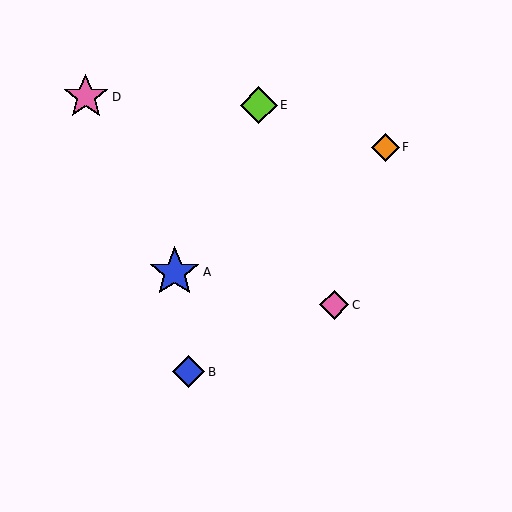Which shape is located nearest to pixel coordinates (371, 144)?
The orange diamond (labeled F) at (385, 147) is nearest to that location.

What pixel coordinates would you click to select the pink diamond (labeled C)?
Click at (334, 305) to select the pink diamond C.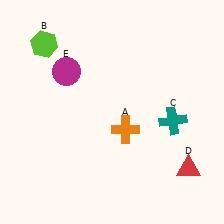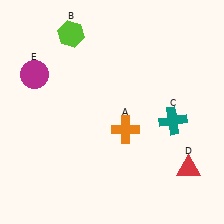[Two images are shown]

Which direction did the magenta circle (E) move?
The magenta circle (E) moved left.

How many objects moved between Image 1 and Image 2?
2 objects moved between the two images.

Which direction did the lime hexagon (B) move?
The lime hexagon (B) moved right.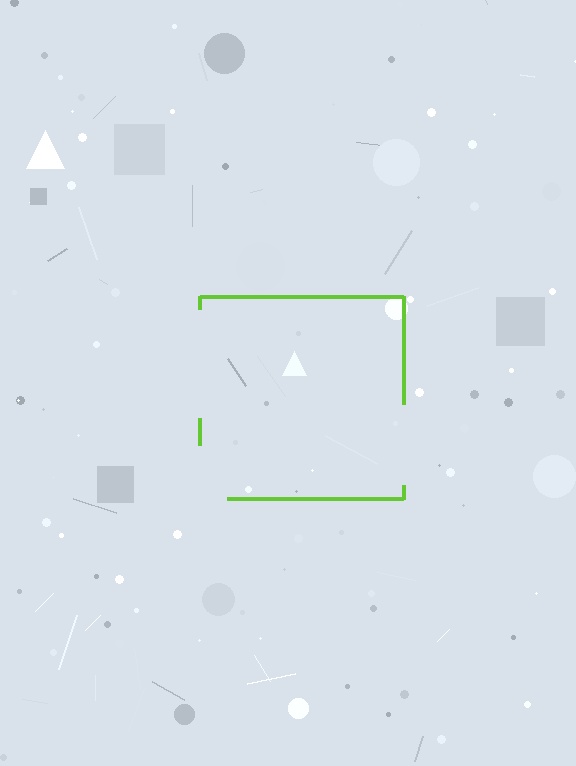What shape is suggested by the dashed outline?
The dashed outline suggests a square.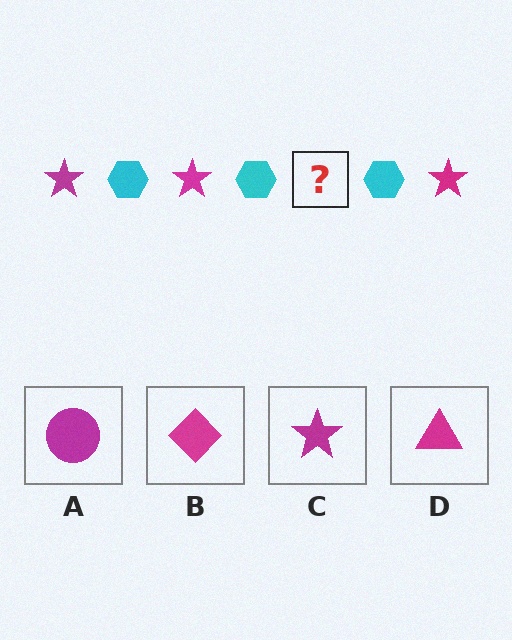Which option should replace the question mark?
Option C.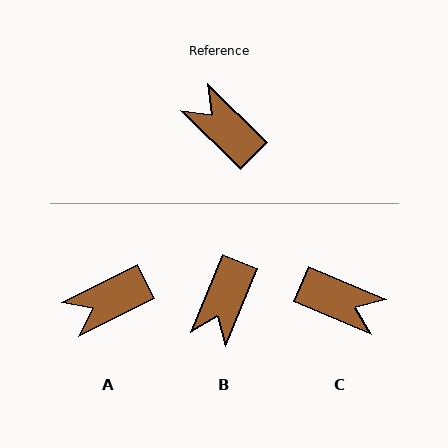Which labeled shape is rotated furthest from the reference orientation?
C, about 158 degrees away.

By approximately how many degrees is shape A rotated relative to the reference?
Approximately 72 degrees counter-clockwise.